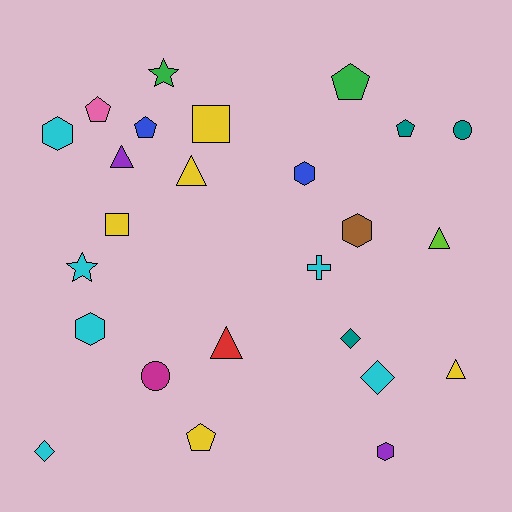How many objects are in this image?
There are 25 objects.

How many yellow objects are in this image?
There are 5 yellow objects.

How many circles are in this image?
There are 2 circles.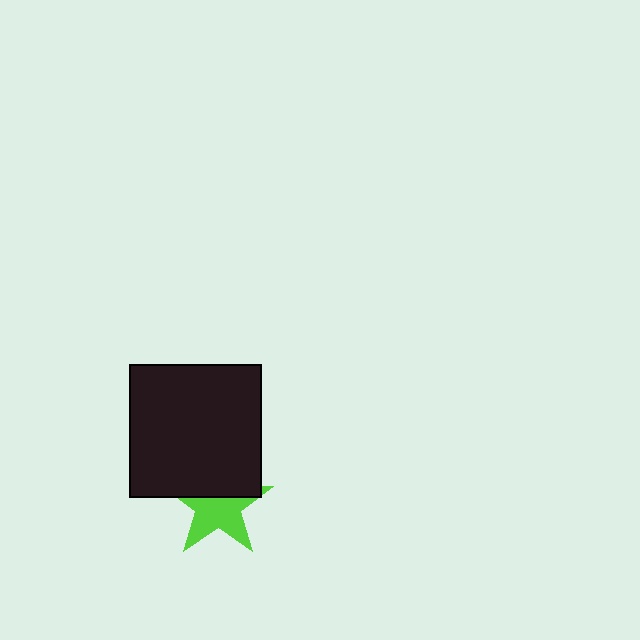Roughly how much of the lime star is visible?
About half of it is visible (roughly 59%).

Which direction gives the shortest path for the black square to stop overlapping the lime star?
Moving up gives the shortest separation.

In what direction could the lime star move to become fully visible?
The lime star could move down. That would shift it out from behind the black square entirely.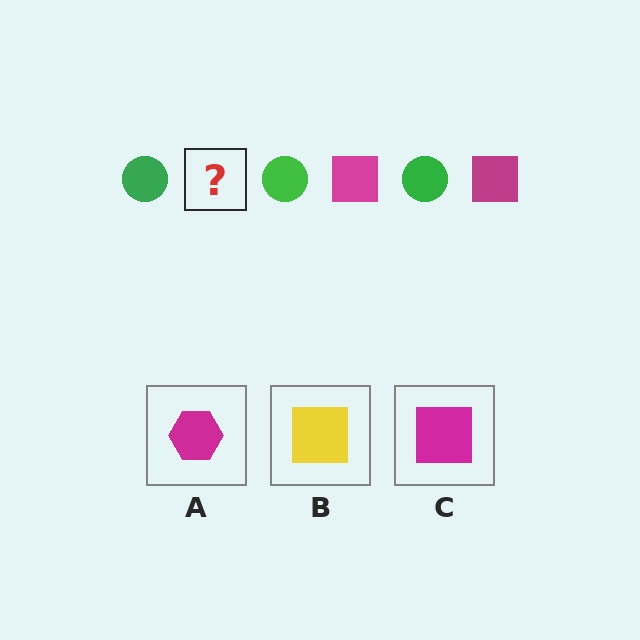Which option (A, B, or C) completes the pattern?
C.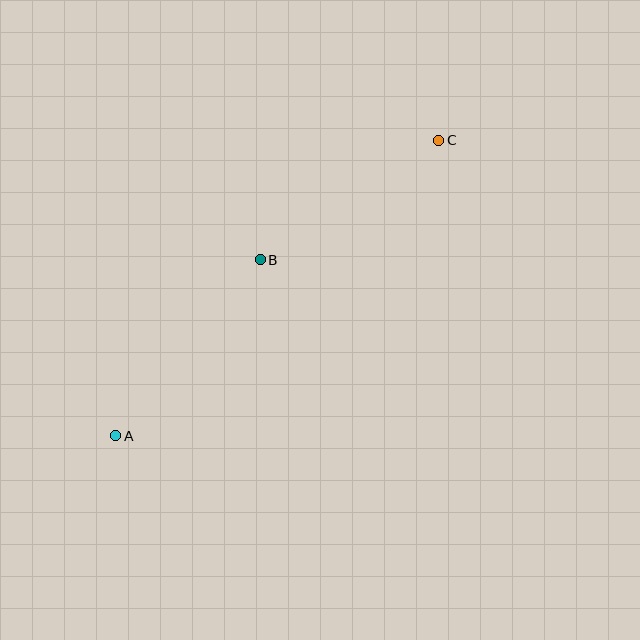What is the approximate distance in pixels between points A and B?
The distance between A and B is approximately 228 pixels.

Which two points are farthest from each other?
Points A and C are farthest from each other.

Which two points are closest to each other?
Points B and C are closest to each other.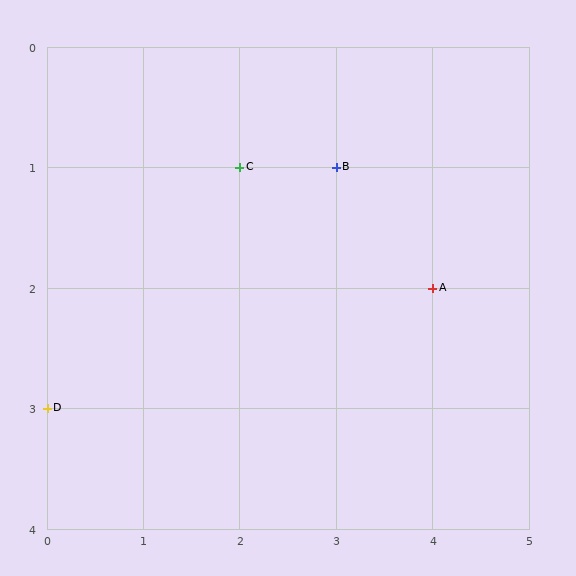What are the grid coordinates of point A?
Point A is at grid coordinates (4, 2).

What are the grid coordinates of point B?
Point B is at grid coordinates (3, 1).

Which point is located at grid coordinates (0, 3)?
Point D is at (0, 3).